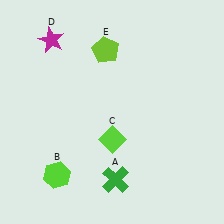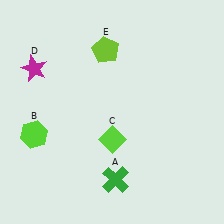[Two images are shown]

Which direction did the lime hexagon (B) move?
The lime hexagon (B) moved up.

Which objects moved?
The objects that moved are: the lime hexagon (B), the magenta star (D).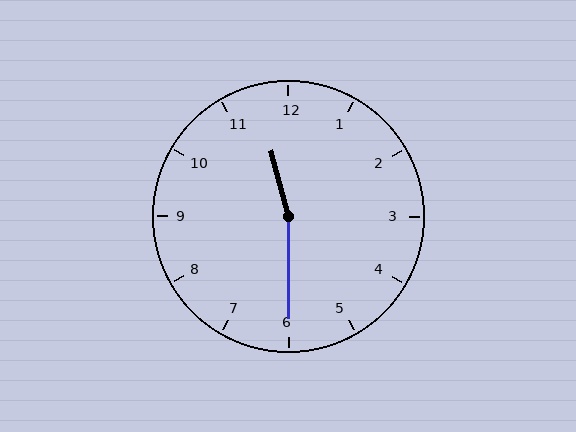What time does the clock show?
11:30.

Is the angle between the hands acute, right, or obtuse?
It is obtuse.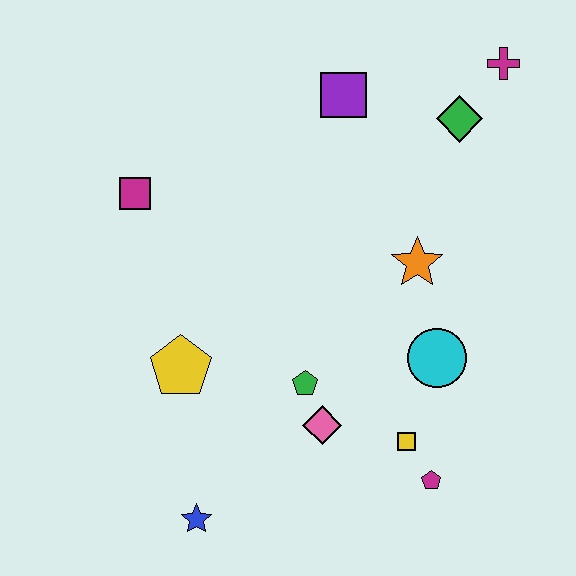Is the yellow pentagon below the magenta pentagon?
No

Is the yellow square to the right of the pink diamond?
Yes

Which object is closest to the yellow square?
The magenta pentagon is closest to the yellow square.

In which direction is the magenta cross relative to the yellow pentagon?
The magenta cross is to the right of the yellow pentagon.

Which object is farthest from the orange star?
The blue star is farthest from the orange star.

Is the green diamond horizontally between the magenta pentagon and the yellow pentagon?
No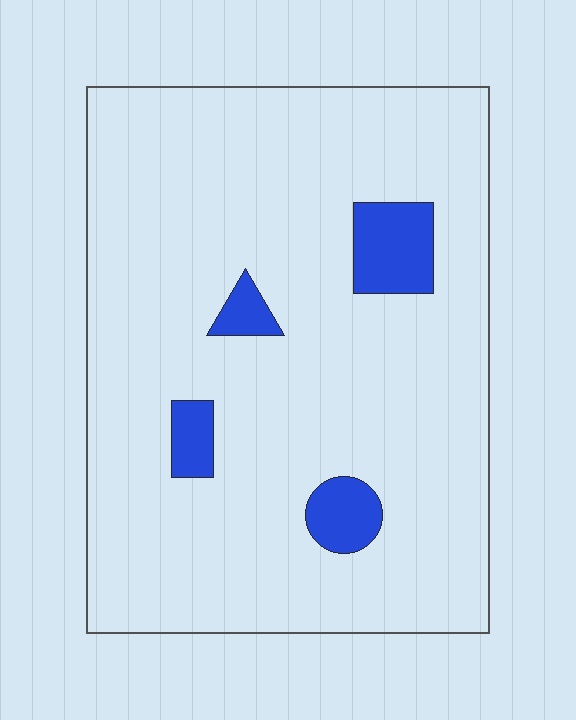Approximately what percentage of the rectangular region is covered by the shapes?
Approximately 10%.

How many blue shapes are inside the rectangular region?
4.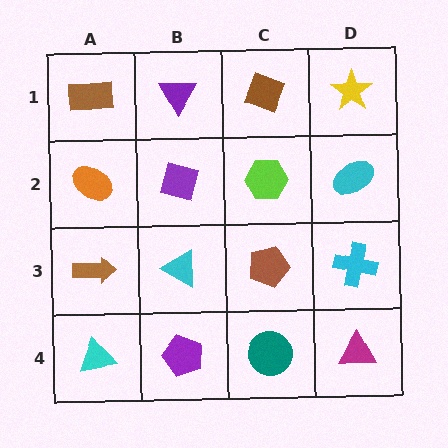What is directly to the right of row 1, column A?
A purple triangle.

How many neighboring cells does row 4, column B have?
3.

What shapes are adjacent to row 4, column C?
A brown pentagon (row 3, column C), a purple pentagon (row 4, column B), a magenta triangle (row 4, column D).